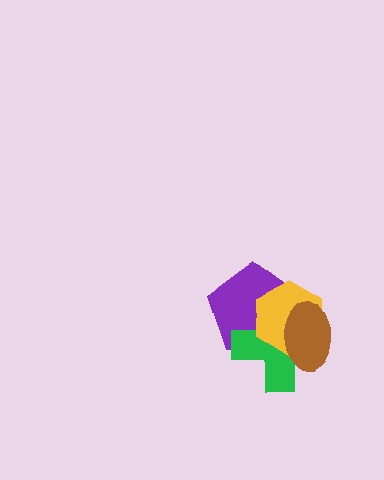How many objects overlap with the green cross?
3 objects overlap with the green cross.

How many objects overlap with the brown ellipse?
3 objects overlap with the brown ellipse.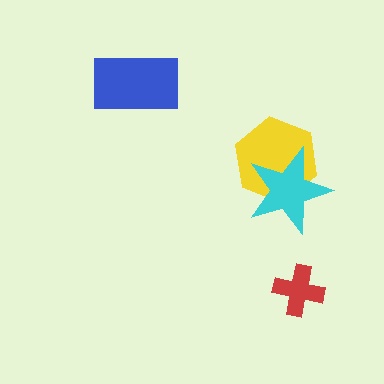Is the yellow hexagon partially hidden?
Yes, it is partially covered by another shape.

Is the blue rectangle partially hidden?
No, no other shape covers it.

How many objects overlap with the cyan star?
1 object overlaps with the cyan star.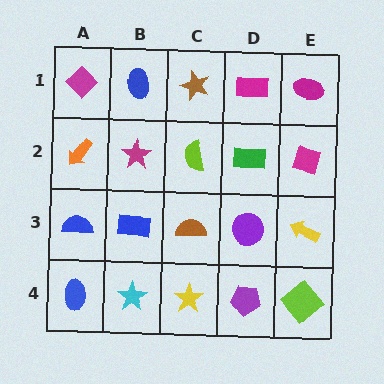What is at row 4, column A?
A blue ellipse.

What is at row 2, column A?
An orange arrow.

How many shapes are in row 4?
5 shapes.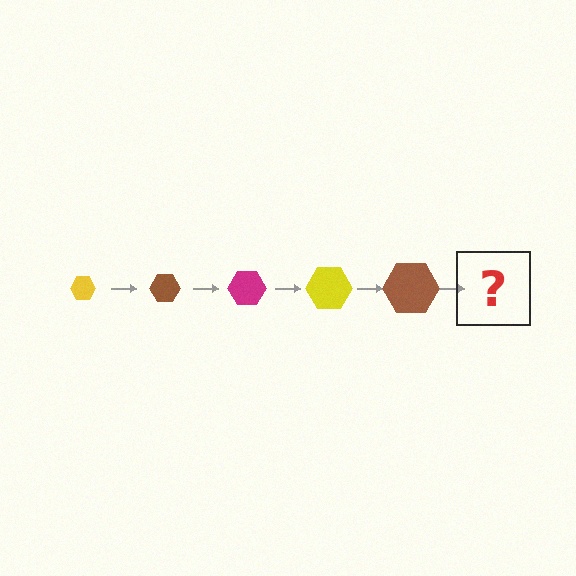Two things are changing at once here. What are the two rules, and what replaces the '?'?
The two rules are that the hexagon grows larger each step and the color cycles through yellow, brown, and magenta. The '?' should be a magenta hexagon, larger than the previous one.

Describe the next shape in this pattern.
It should be a magenta hexagon, larger than the previous one.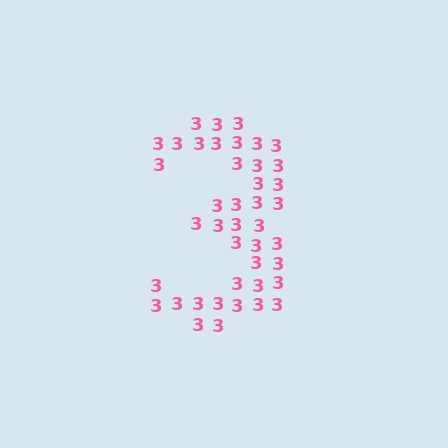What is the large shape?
The large shape is the digit 3.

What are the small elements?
The small elements are digit 3's.